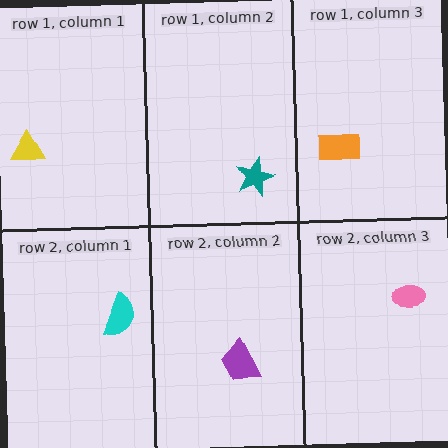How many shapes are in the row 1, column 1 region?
1.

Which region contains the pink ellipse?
The row 2, column 3 region.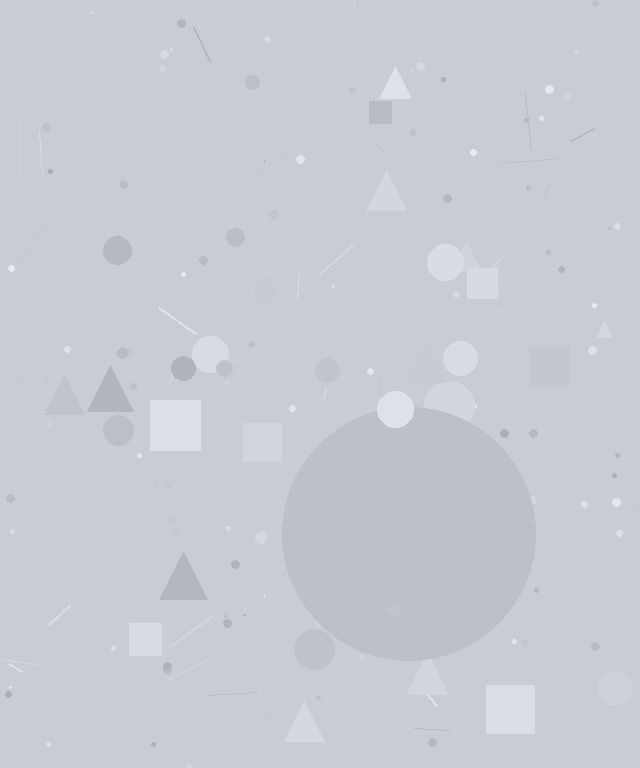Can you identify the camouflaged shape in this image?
The camouflaged shape is a circle.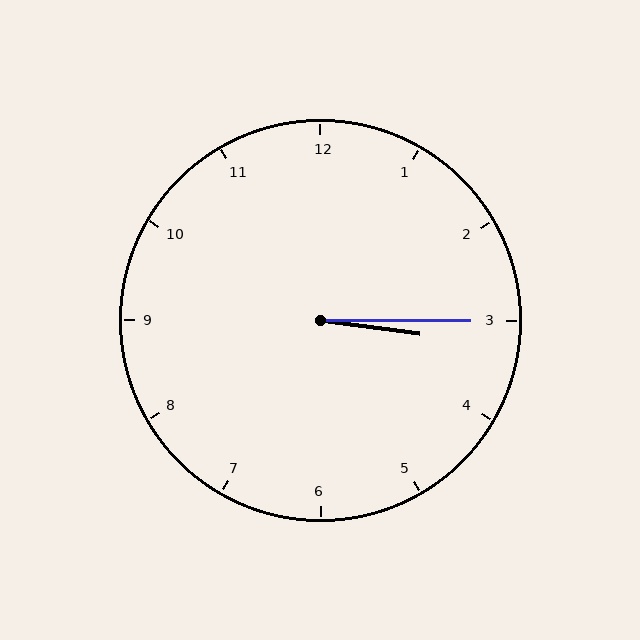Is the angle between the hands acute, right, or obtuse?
It is acute.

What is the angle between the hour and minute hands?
Approximately 8 degrees.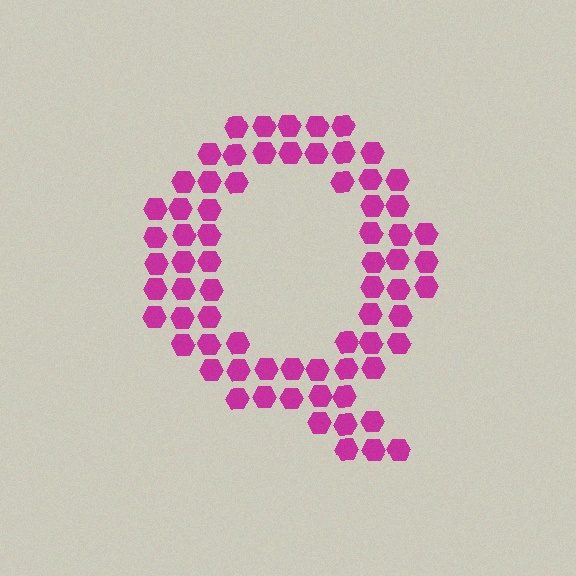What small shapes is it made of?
It is made of small hexagons.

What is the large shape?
The large shape is the letter Q.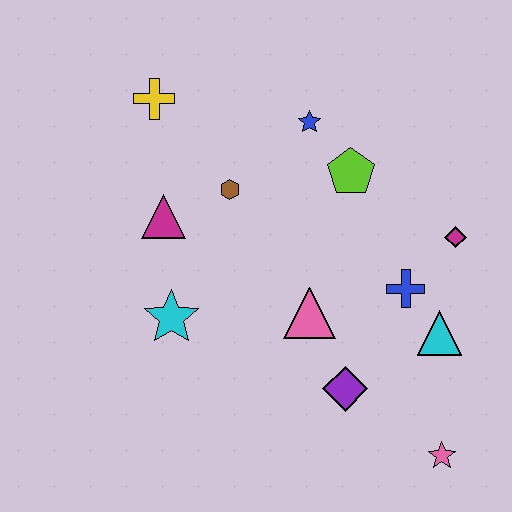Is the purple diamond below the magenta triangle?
Yes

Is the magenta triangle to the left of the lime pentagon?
Yes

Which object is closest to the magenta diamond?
The blue cross is closest to the magenta diamond.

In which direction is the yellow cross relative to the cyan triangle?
The yellow cross is to the left of the cyan triangle.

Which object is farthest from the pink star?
The yellow cross is farthest from the pink star.